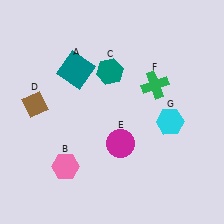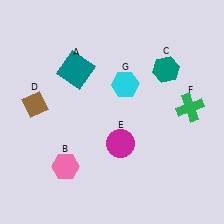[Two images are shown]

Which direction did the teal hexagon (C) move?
The teal hexagon (C) moved right.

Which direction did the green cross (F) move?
The green cross (F) moved right.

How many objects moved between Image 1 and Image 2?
3 objects moved between the two images.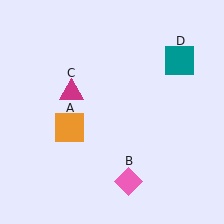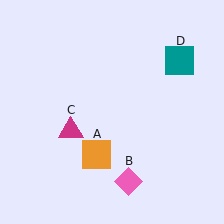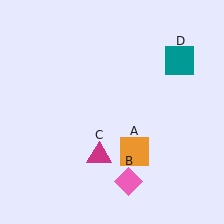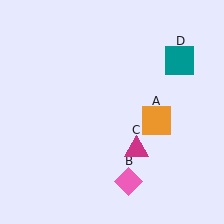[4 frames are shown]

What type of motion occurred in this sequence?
The orange square (object A), magenta triangle (object C) rotated counterclockwise around the center of the scene.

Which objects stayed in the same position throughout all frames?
Pink diamond (object B) and teal square (object D) remained stationary.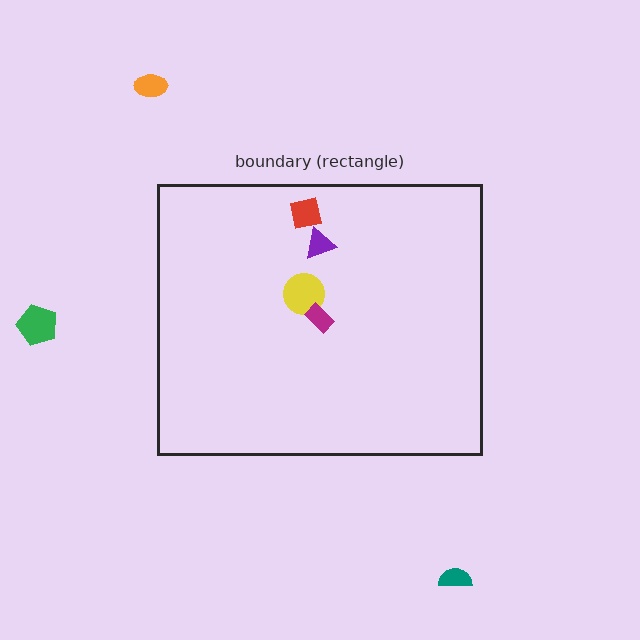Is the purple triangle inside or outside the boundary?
Inside.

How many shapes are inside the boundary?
4 inside, 3 outside.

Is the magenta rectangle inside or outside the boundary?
Inside.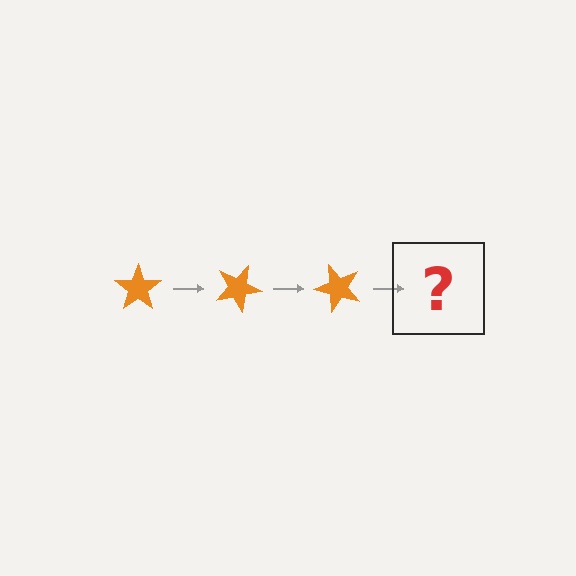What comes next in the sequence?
The next element should be an orange star rotated 75 degrees.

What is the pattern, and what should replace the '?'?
The pattern is that the star rotates 25 degrees each step. The '?' should be an orange star rotated 75 degrees.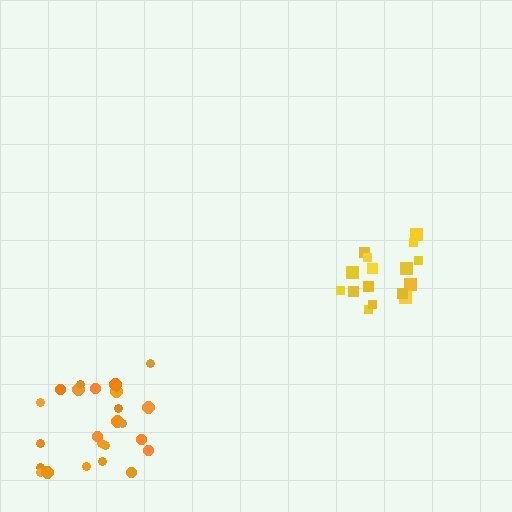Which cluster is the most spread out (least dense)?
Orange.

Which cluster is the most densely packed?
Yellow.